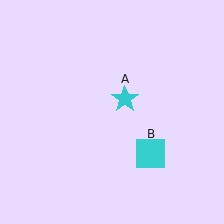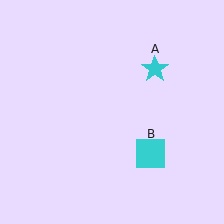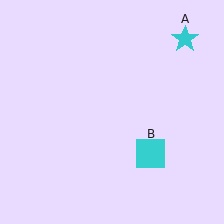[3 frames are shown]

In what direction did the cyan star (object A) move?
The cyan star (object A) moved up and to the right.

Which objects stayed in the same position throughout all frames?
Cyan square (object B) remained stationary.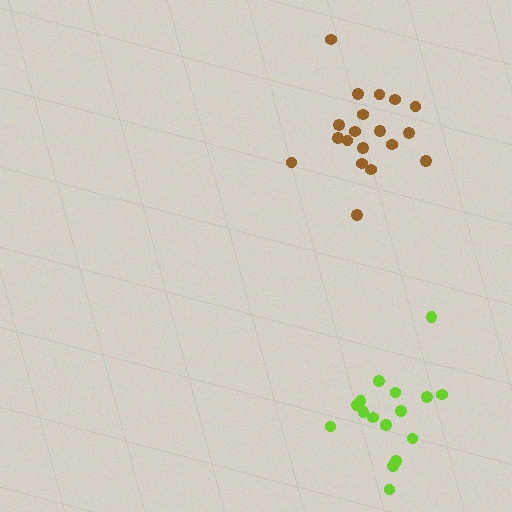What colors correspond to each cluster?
The clusters are colored: lime, brown.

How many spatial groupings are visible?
There are 2 spatial groupings.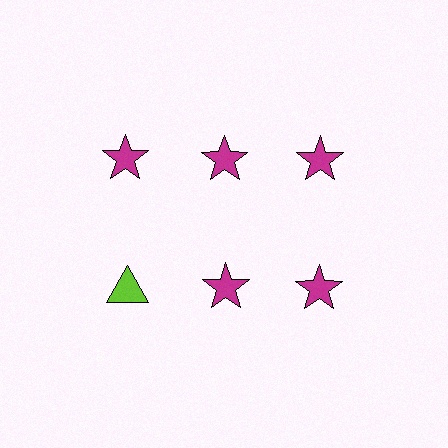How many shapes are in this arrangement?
There are 6 shapes arranged in a grid pattern.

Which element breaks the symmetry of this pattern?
The lime triangle in the second row, leftmost column breaks the symmetry. All other shapes are magenta stars.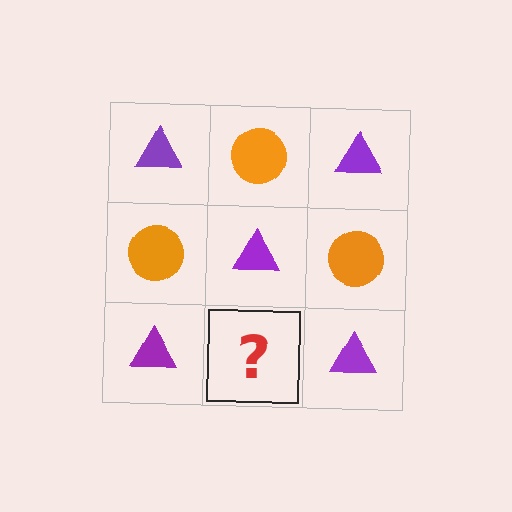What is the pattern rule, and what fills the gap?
The rule is that it alternates purple triangle and orange circle in a checkerboard pattern. The gap should be filled with an orange circle.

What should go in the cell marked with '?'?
The missing cell should contain an orange circle.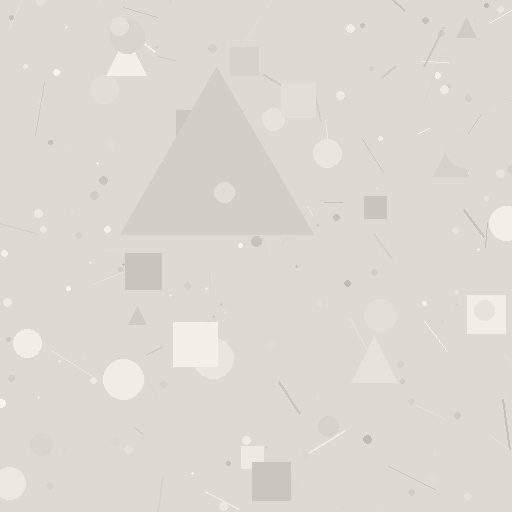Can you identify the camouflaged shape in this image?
The camouflaged shape is a triangle.